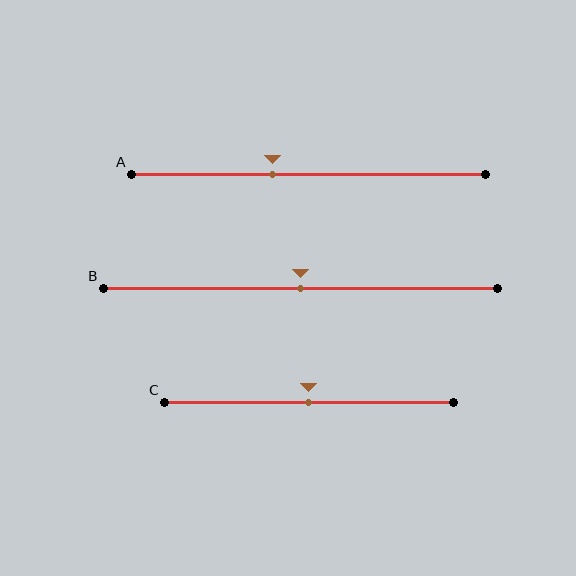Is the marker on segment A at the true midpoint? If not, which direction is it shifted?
No, the marker on segment A is shifted to the left by about 10% of the segment length.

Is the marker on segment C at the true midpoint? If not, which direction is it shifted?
Yes, the marker on segment C is at the true midpoint.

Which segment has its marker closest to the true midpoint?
Segment B has its marker closest to the true midpoint.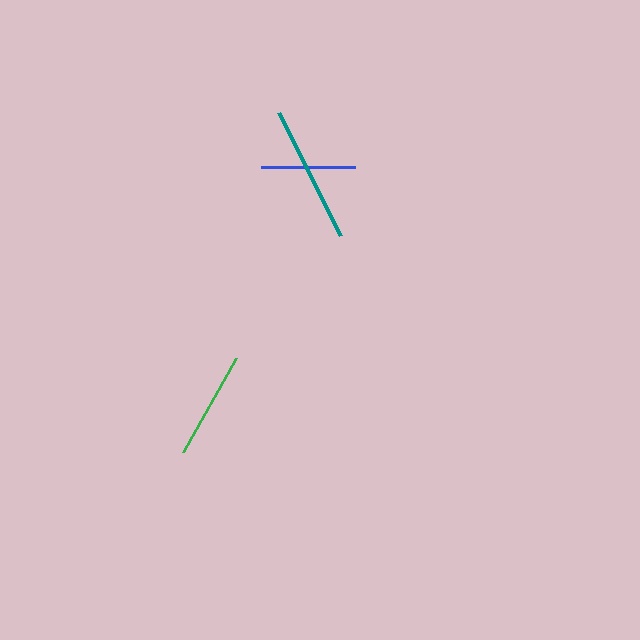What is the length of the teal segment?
The teal segment is approximately 138 pixels long.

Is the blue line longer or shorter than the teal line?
The teal line is longer than the blue line.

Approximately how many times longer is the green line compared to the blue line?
The green line is approximately 1.1 times the length of the blue line.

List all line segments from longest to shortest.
From longest to shortest: teal, green, blue.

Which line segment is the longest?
The teal line is the longest at approximately 138 pixels.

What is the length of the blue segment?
The blue segment is approximately 95 pixels long.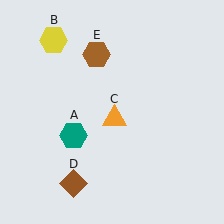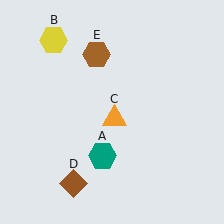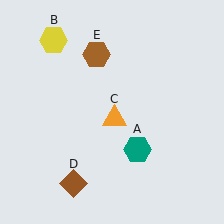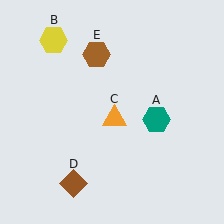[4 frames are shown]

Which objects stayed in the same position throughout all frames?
Yellow hexagon (object B) and orange triangle (object C) and brown diamond (object D) and brown hexagon (object E) remained stationary.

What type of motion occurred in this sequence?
The teal hexagon (object A) rotated counterclockwise around the center of the scene.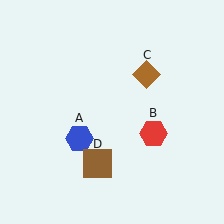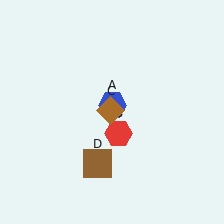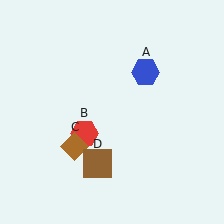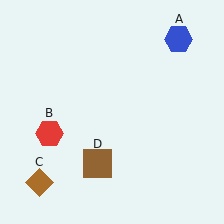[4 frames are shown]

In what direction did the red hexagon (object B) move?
The red hexagon (object B) moved left.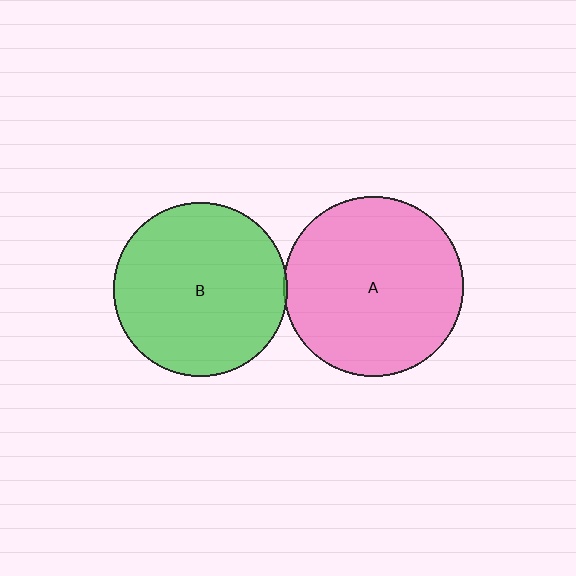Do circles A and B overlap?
Yes.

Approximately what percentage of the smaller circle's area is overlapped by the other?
Approximately 5%.